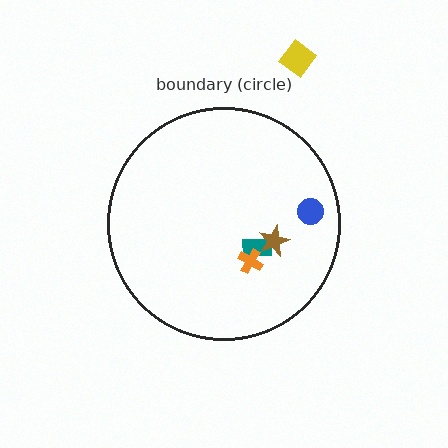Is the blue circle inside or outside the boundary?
Inside.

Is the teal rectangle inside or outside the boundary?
Inside.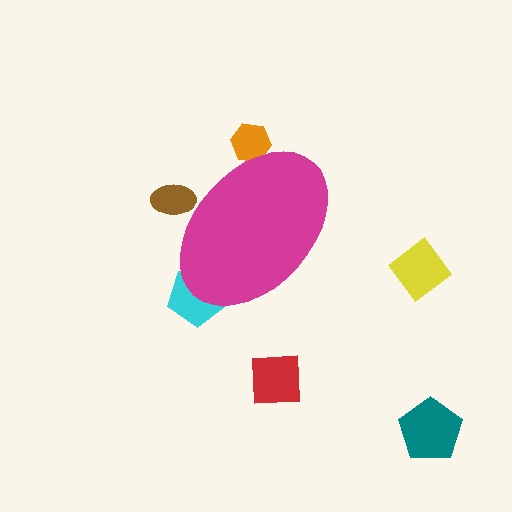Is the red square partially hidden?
No, the red square is fully visible.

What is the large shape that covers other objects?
A magenta ellipse.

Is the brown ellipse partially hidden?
Yes, the brown ellipse is partially hidden behind the magenta ellipse.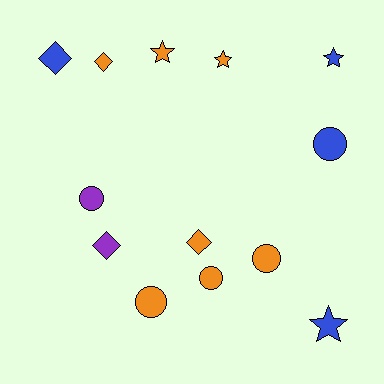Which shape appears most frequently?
Circle, with 5 objects.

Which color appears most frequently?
Orange, with 7 objects.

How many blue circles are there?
There is 1 blue circle.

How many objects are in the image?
There are 13 objects.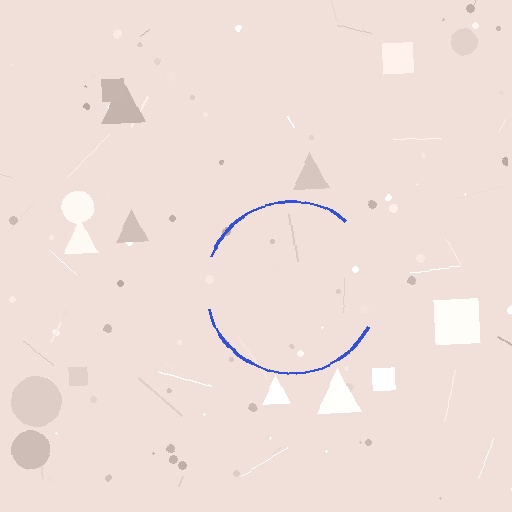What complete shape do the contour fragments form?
The contour fragments form a circle.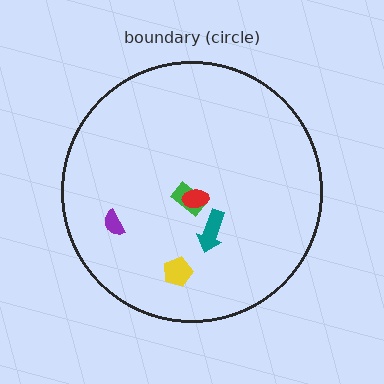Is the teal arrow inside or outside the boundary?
Inside.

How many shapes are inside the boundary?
5 inside, 0 outside.